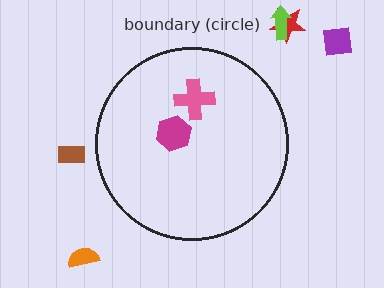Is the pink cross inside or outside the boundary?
Inside.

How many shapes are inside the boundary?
2 inside, 5 outside.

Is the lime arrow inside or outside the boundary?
Outside.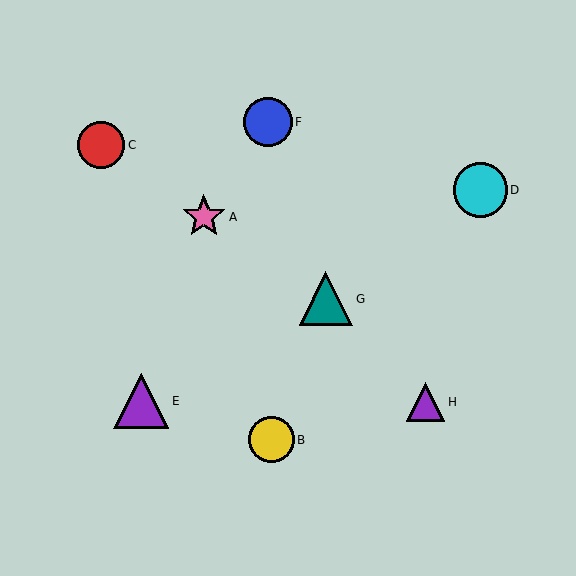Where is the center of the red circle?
The center of the red circle is at (101, 145).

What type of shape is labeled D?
Shape D is a cyan circle.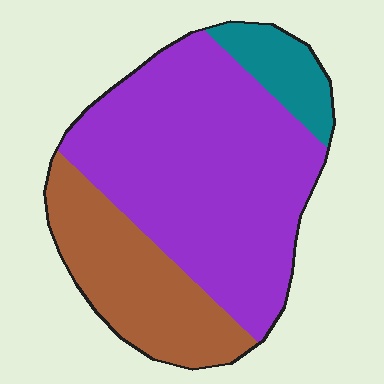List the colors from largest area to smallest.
From largest to smallest: purple, brown, teal.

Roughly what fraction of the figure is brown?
Brown takes up about one quarter (1/4) of the figure.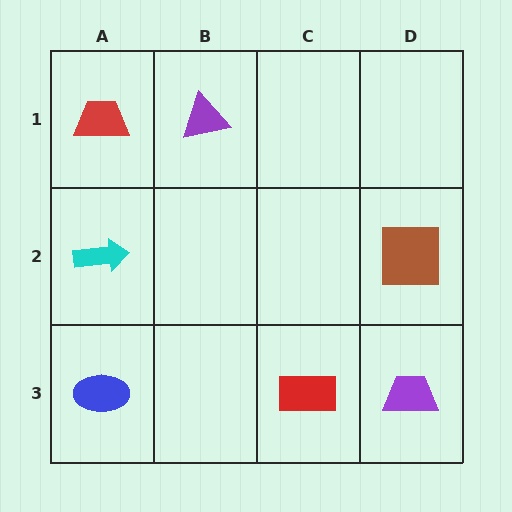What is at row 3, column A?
A blue ellipse.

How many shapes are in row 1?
2 shapes.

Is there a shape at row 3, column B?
No, that cell is empty.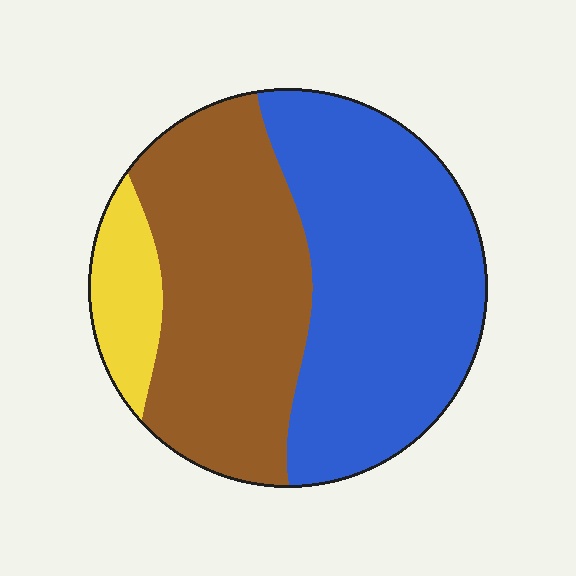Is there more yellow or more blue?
Blue.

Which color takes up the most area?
Blue, at roughly 50%.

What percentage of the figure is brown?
Brown takes up about two fifths (2/5) of the figure.